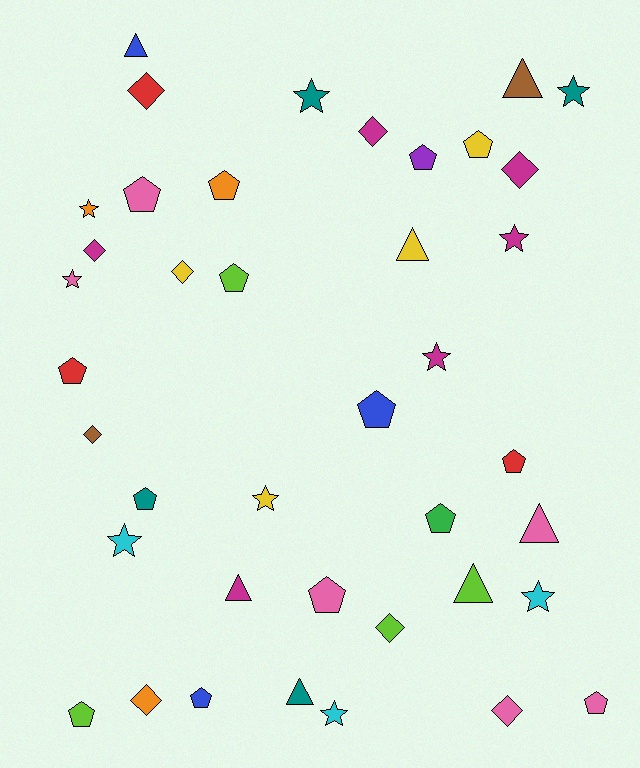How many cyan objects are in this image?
There are 3 cyan objects.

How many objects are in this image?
There are 40 objects.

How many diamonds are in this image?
There are 9 diamonds.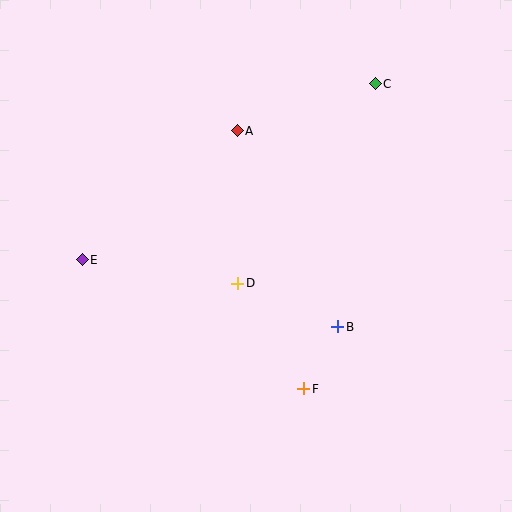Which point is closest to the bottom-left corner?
Point E is closest to the bottom-left corner.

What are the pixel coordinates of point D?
Point D is at (238, 283).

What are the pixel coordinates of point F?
Point F is at (304, 389).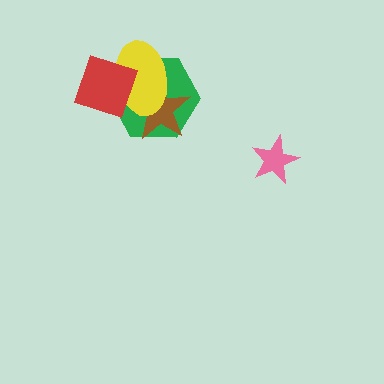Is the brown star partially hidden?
Yes, it is partially covered by another shape.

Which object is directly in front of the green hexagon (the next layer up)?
The brown star is directly in front of the green hexagon.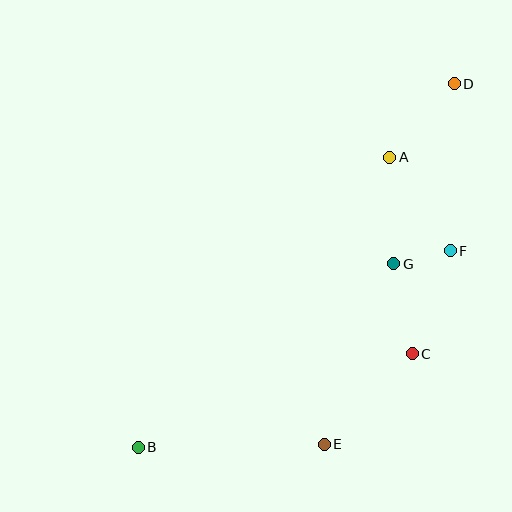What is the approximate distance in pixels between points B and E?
The distance between B and E is approximately 186 pixels.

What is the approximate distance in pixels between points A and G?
The distance between A and G is approximately 107 pixels.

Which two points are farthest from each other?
Points B and D are farthest from each other.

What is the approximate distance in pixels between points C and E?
The distance between C and E is approximately 127 pixels.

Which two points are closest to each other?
Points F and G are closest to each other.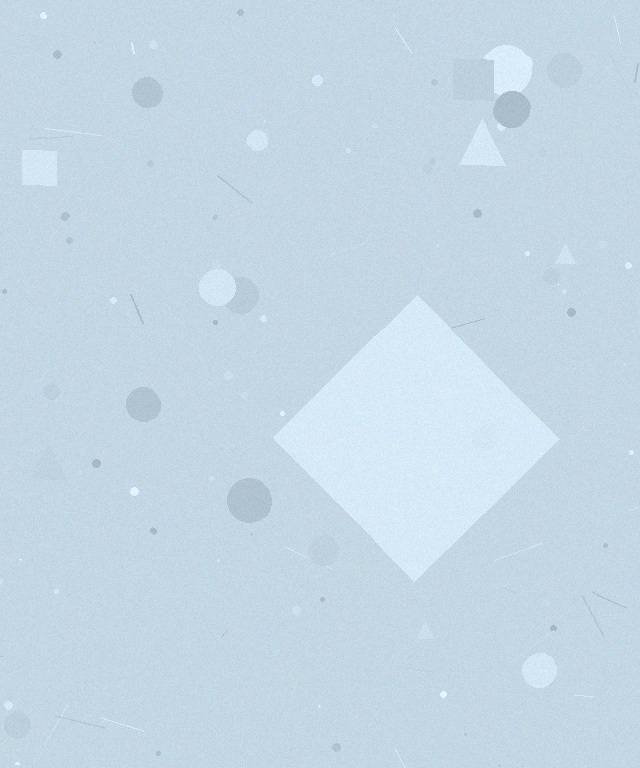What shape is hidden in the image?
A diamond is hidden in the image.